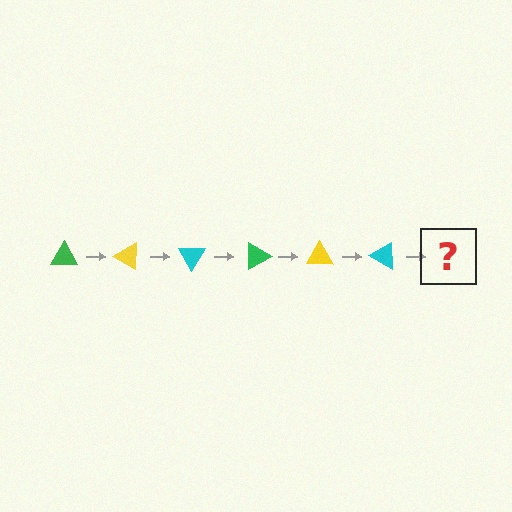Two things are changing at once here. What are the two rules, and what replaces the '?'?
The two rules are that it rotates 30 degrees each step and the color cycles through green, yellow, and cyan. The '?' should be a green triangle, rotated 180 degrees from the start.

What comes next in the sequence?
The next element should be a green triangle, rotated 180 degrees from the start.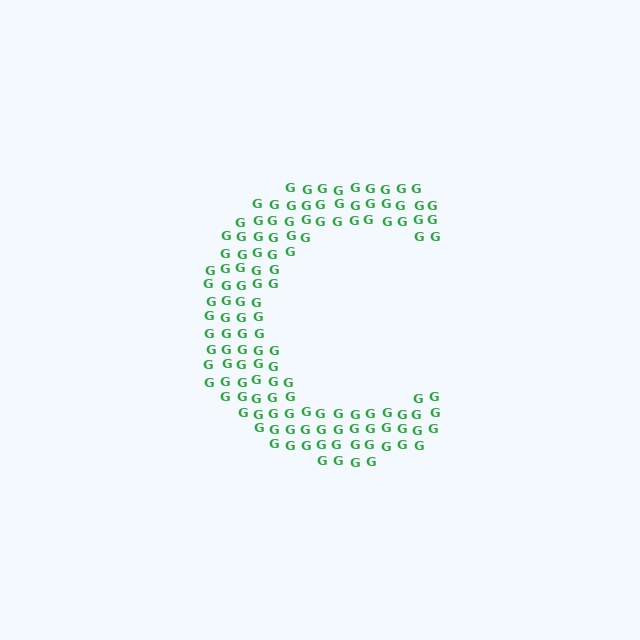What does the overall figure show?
The overall figure shows the letter C.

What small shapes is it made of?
It is made of small letter G's.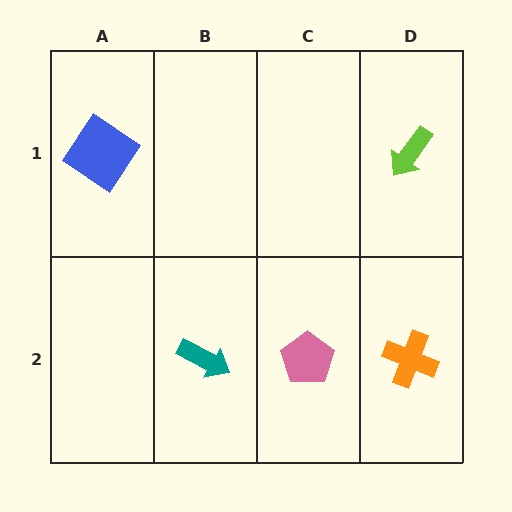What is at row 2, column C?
A pink pentagon.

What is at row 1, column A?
A blue diamond.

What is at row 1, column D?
A lime arrow.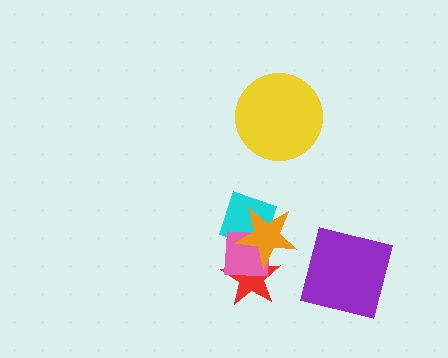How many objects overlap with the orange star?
3 objects overlap with the orange star.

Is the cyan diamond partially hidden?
Yes, it is partially covered by another shape.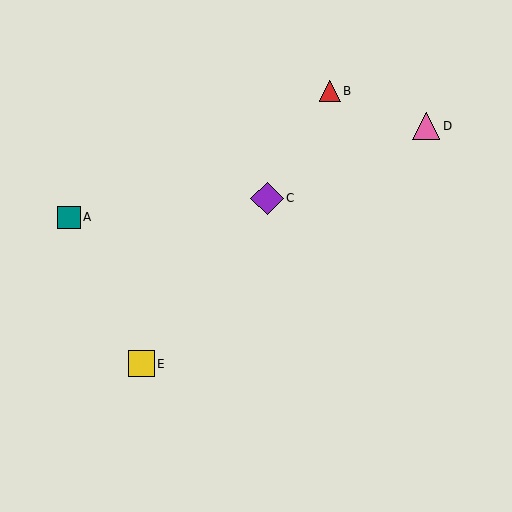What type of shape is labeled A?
Shape A is a teal square.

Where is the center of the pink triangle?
The center of the pink triangle is at (426, 126).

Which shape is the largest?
The purple diamond (labeled C) is the largest.